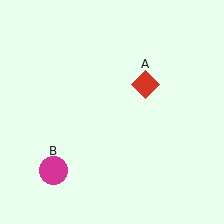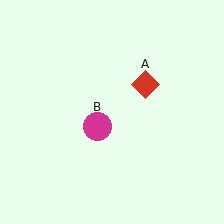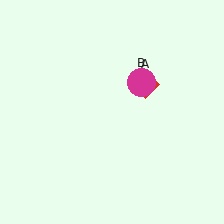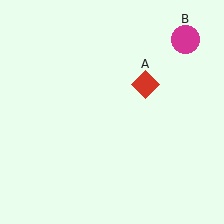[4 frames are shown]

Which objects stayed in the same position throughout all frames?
Red diamond (object A) remained stationary.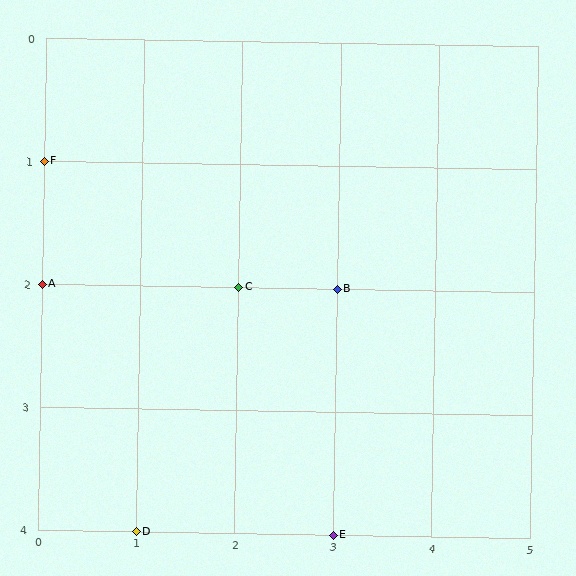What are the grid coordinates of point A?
Point A is at grid coordinates (0, 2).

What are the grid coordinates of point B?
Point B is at grid coordinates (3, 2).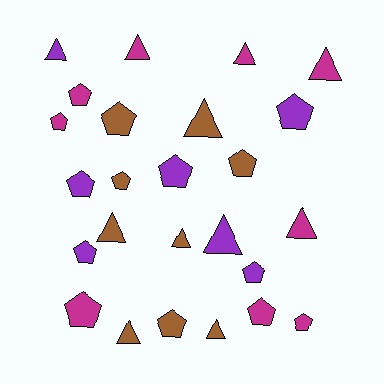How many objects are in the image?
There are 25 objects.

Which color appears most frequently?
Magenta, with 9 objects.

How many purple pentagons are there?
There are 5 purple pentagons.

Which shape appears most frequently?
Pentagon, with 14 objects.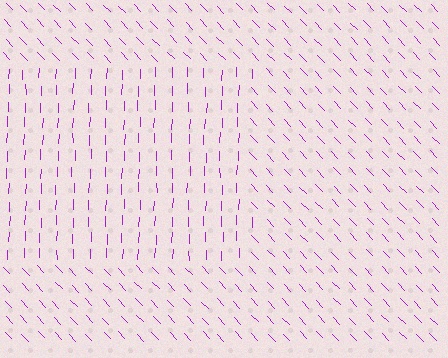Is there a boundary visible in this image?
Yes, there is a texture boundary formed by a change in line orientation.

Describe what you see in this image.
The image is filled with small purple line segments. A rectangle region in the image has lines oriented differently from the surrounding lines, creating a visible texture boundary.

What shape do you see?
I see a rectangle.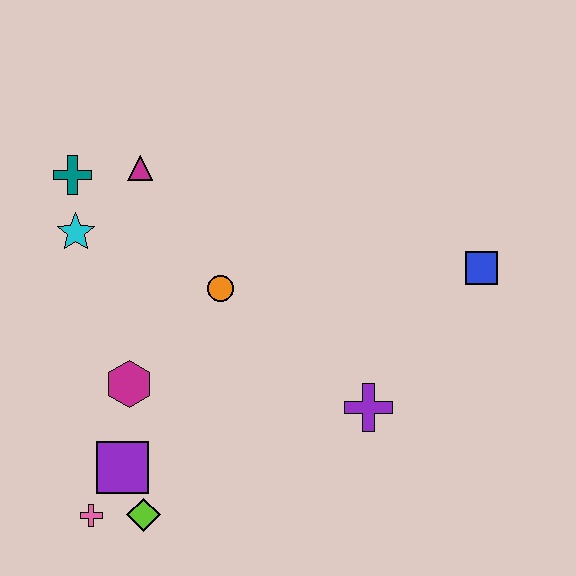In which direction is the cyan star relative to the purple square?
The cyan star is above the purple square.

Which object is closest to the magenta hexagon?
The purple square is closest to the magenta hexagon.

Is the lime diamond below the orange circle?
Yes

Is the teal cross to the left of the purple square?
Yes